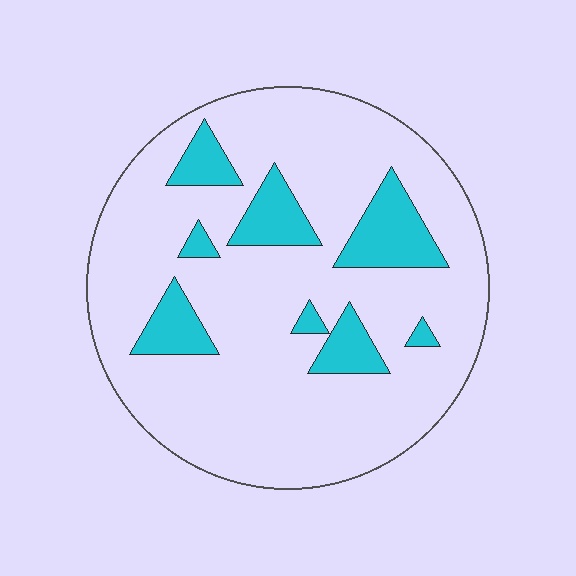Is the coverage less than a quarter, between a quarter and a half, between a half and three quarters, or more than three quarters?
Less than a quarter.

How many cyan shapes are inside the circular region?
8.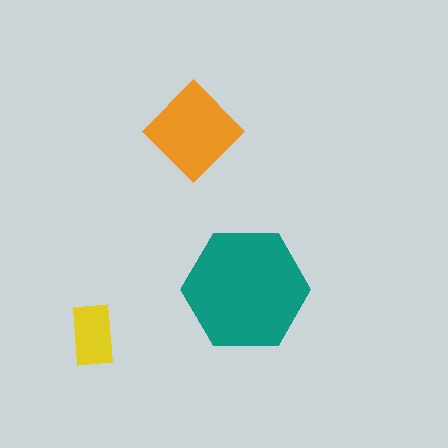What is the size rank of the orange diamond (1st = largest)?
2nd.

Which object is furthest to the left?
The yellow rectangle is leftmost.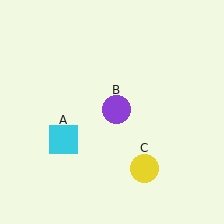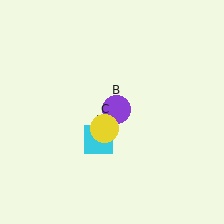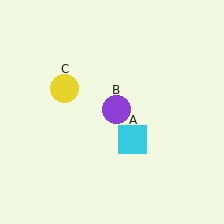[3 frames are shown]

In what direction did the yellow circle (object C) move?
The yellow circle (object C) moved up and to the left.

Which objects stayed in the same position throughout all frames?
Purple circle (object B) remained stationary.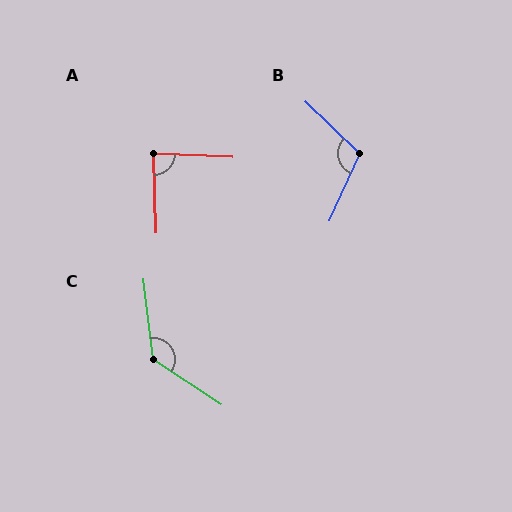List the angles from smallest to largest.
A (85°), B (109°), C (130°).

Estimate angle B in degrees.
Approximately 109 degrees.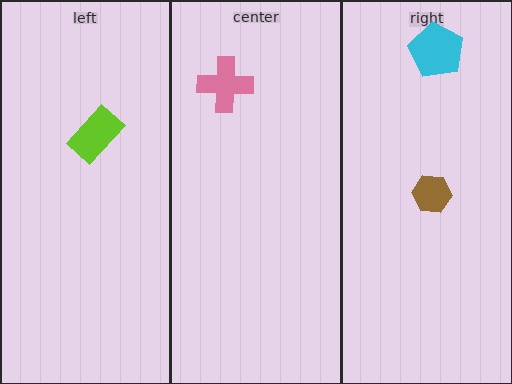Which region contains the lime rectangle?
The left region.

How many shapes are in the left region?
1.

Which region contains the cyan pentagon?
The right region.